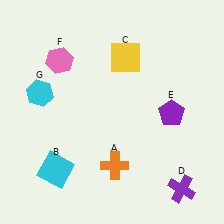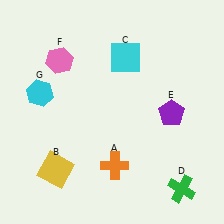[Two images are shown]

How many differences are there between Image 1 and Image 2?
There are 3 differences between the two images.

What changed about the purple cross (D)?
In Image 1, D is purple. In Image 2, it changed to green.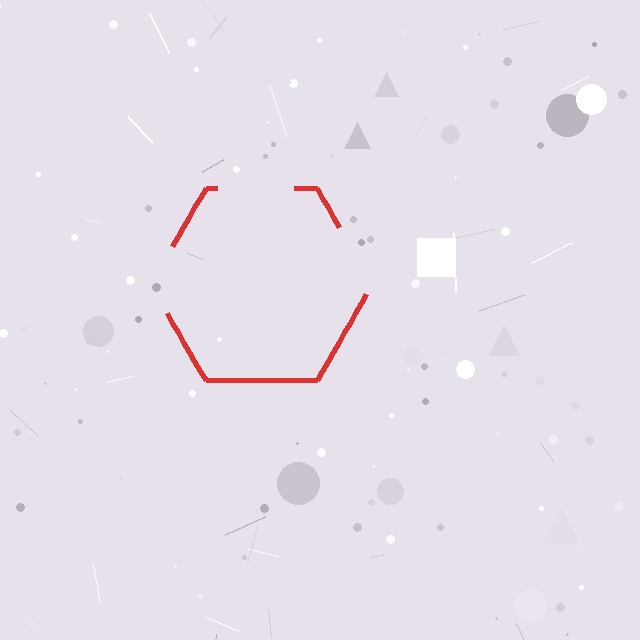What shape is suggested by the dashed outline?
The dashed outline suggests a hexagon.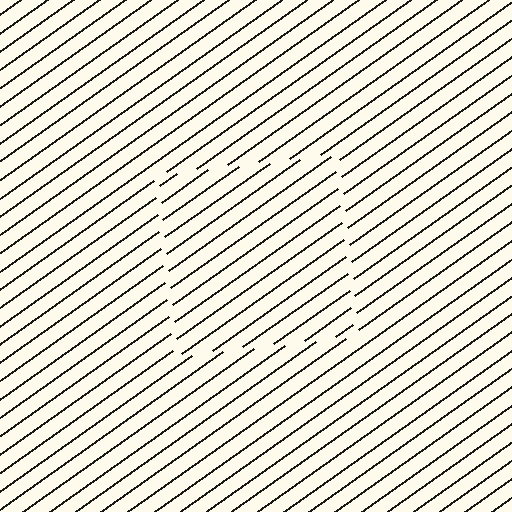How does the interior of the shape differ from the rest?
The interior of the shape contains the same grating, shifted by half a period — the contour is defined by the phase discontinuity where line-ends from the inner and outer gratings abut.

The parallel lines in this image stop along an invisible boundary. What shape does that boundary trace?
An illusory square. The interior of the shape contains the same grating, shifted by half a period — the contour is defined by the phase discontinuity where line-ends from the inner and outer gratings abut.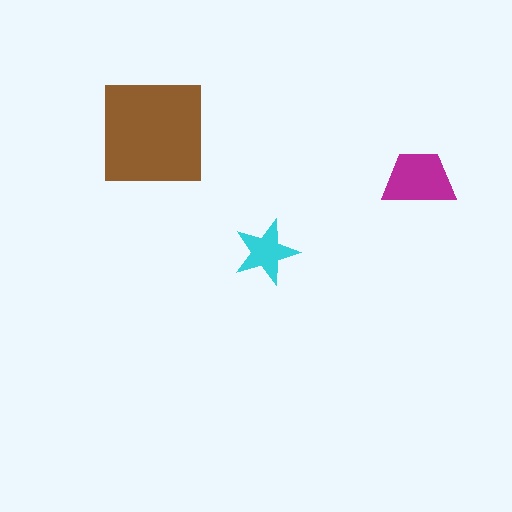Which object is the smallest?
The cyan star.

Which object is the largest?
The brown square.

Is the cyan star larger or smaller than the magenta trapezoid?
Smaller.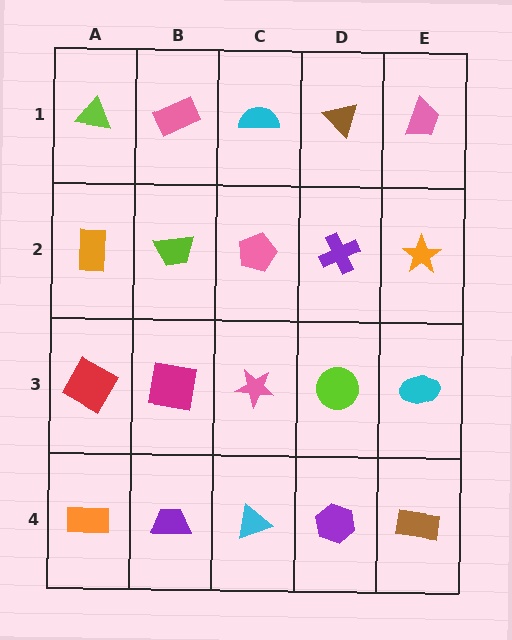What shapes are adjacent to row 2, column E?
A pink trapezoid (row 1, column E), a cyan ellipse (row 3, column E), a purple cross (row 2, column D).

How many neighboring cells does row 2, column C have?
4.